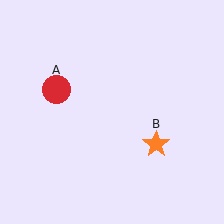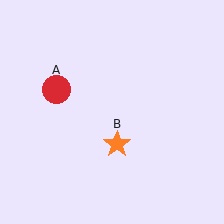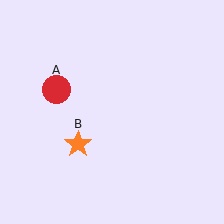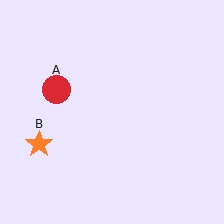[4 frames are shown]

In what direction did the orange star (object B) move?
The orange star (object B) moved left.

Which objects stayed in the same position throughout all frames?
Red circle (object A) remained stationary.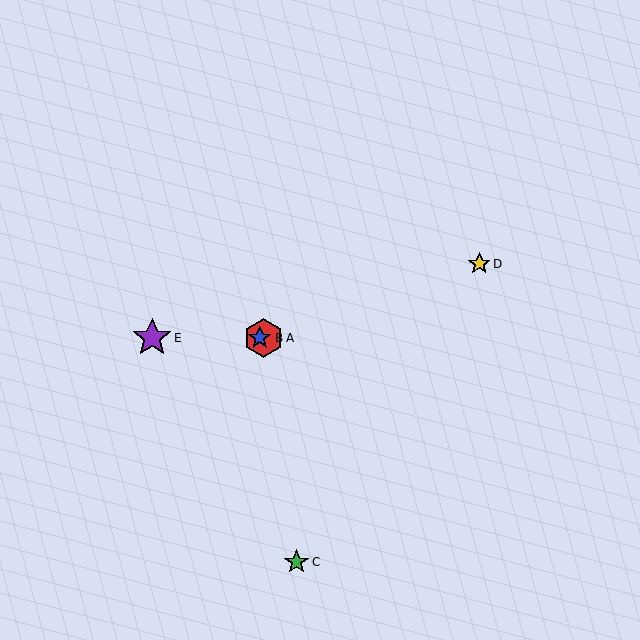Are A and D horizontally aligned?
No, A is at y≈338 and D is at y≈264.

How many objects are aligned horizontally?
3 objects (A, B, E) are aligned horizontally.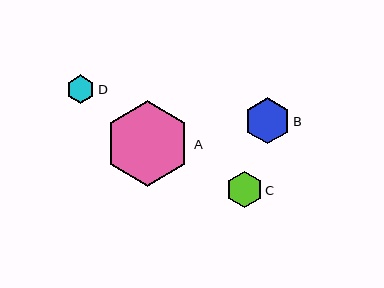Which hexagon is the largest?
Hexagon A is the largest with a size of approximately 86 pixels.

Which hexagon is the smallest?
Hexagon D is the smallest with a size of approximately 28 pixels.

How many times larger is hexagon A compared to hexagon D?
Hexagon A is approximately 3.0 times the size of hexagon D.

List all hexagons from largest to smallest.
From largest to smallest: A, B, C, D.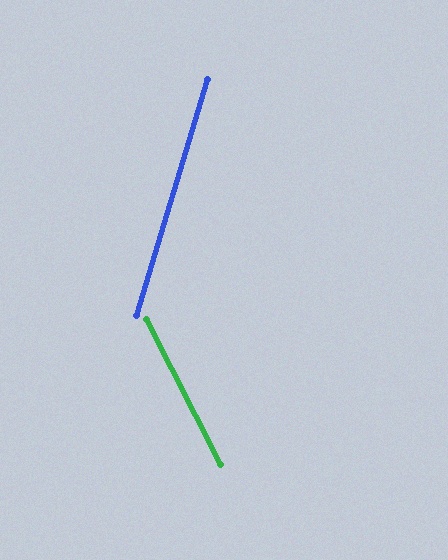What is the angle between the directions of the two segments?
Approximately 43 degrees.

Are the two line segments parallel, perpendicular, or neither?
Neither parallel nor perpendicular — they differ by about 43°.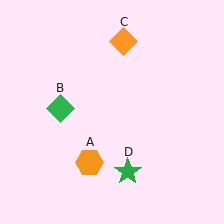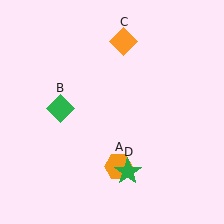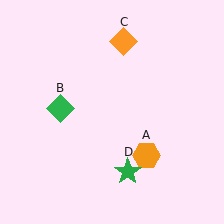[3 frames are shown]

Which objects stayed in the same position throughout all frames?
Green diamond (object B) and orange diamond (object C) and green star (object D) remained stationary.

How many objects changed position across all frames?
1 object changed position: orange hexagon (object A).